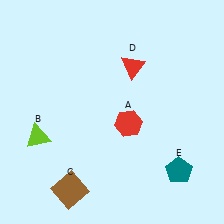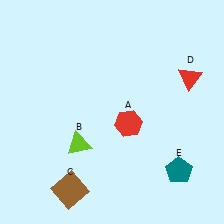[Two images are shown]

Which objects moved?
The objects that moved are: the lime triangle (B), the red triangle (D).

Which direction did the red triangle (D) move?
The red triangle (D) moved right.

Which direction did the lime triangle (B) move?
The lime triangle (B) moved right.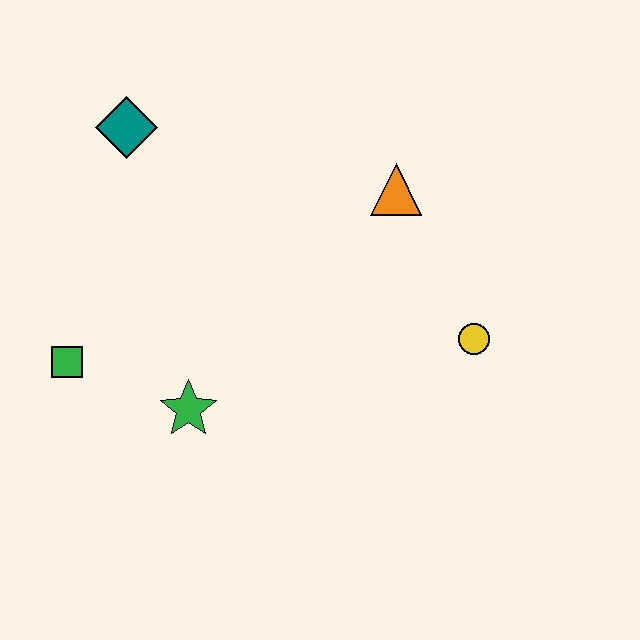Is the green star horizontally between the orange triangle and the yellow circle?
No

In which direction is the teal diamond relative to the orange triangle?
The teal diamond is to the left of the orange triangle.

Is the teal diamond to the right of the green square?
Yes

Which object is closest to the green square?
The green star is closest to the green square.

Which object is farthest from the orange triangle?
The green square is farthest from the orange triangle.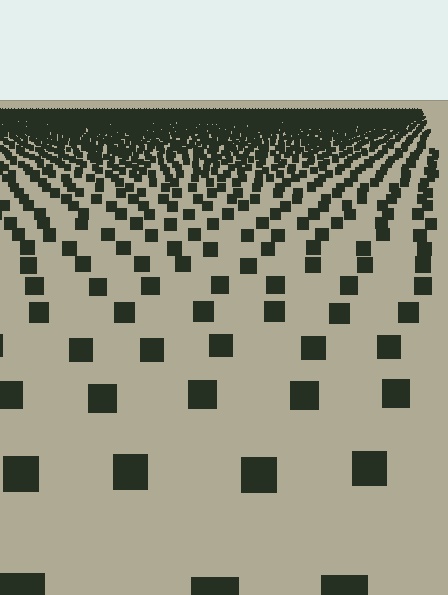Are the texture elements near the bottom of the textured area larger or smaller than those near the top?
Larger. Near the bottom, elements are closer to the viewer and appear at a bigger on-screen size.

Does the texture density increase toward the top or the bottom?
Density increases toward the top.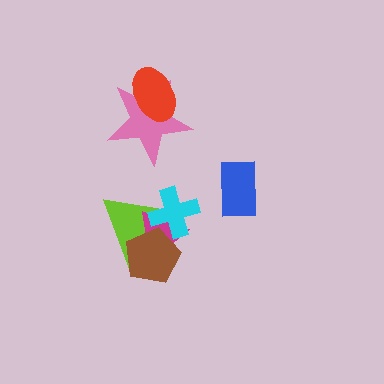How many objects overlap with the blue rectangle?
0 objects overlap with the blue rectangle.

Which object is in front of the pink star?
The red ellipse is in front of the pink star.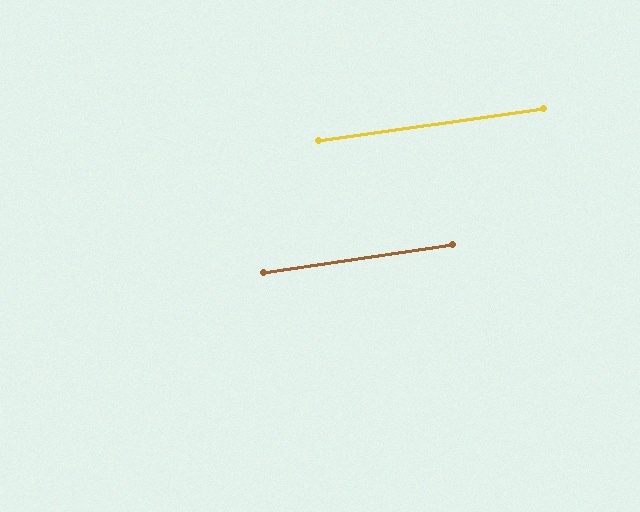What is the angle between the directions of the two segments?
Approximately 1 degree.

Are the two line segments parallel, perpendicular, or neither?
Parallel — their directions differ by only 0.6°.